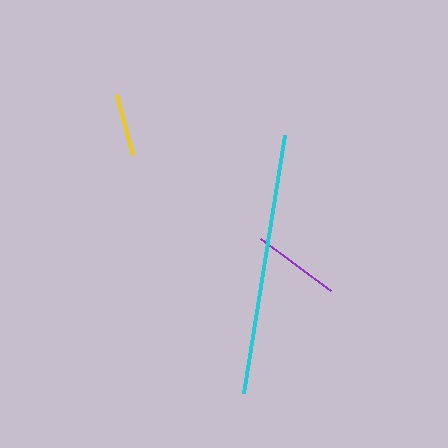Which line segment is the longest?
The cyan line is the longest at approximately 261 pixels.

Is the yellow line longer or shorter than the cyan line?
The cyan line is longer than the yellow line.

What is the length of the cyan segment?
The cyan segment is approximately 261 pixels long.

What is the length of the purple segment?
The purple segment is approximately 87 pixels long.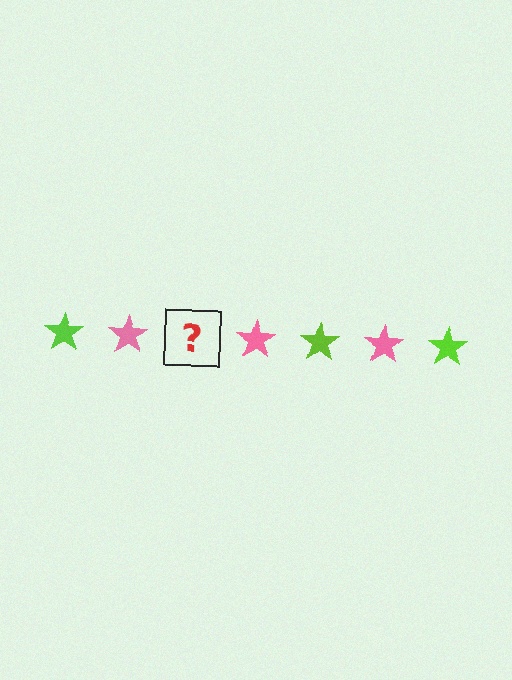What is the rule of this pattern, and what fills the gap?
The rule is that the pattern cycles through lime, pink stars. The gap should be filled with a lime star.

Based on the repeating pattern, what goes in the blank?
The blank should be a lime star.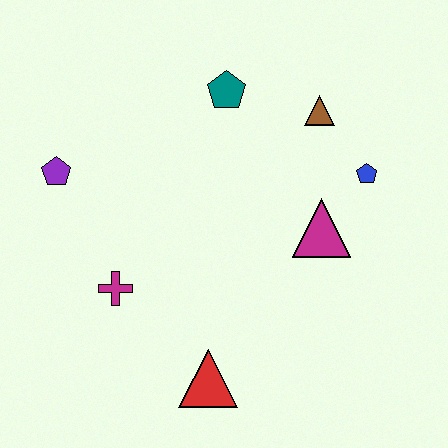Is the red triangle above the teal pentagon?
No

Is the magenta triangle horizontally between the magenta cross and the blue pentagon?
Yes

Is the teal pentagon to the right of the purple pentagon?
Yes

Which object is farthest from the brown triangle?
The red triangle is farthest from the brown triangle.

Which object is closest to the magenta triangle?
The blue pentagon is closest to the magenta triangle.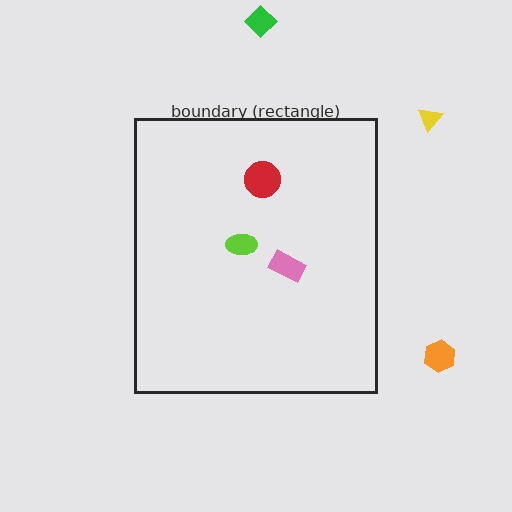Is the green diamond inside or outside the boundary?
Outside.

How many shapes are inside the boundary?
3 inside, 3 outside.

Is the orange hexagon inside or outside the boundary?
Outside.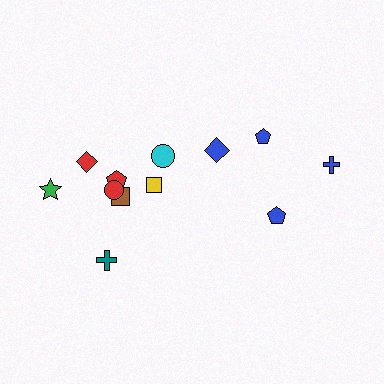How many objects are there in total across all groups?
There are 12 objects.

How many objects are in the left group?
There are 8 objects.